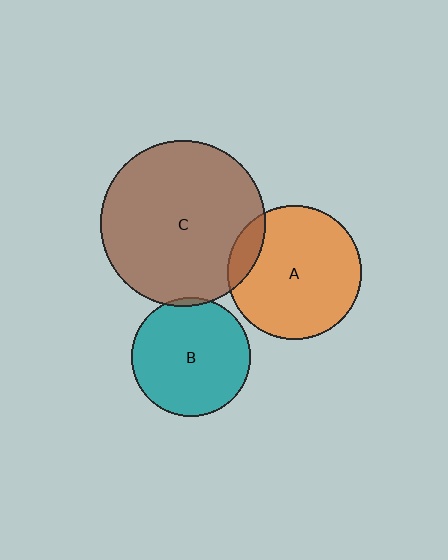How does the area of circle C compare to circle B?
Approximately 1.9 times.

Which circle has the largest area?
Circle C (brown).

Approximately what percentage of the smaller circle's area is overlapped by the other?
Approximately 5%.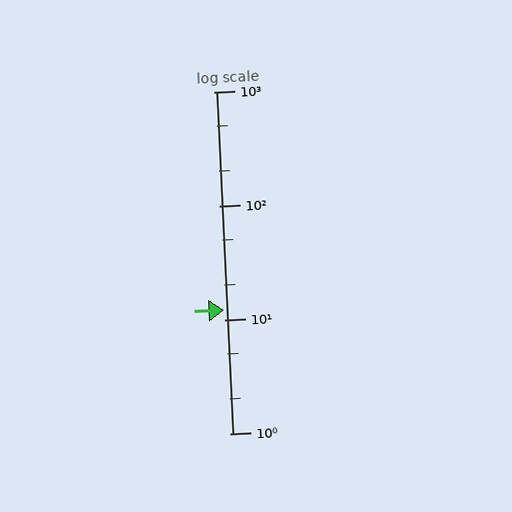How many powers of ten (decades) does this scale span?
The scale spans 3 decades, from 1 to 1000.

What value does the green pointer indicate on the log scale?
The pointer indicates approximately 12.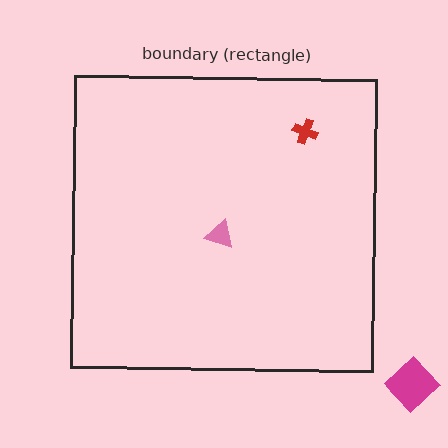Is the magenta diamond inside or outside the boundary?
Outside.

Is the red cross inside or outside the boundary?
Inside.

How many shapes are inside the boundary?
2 inside, 1 outside.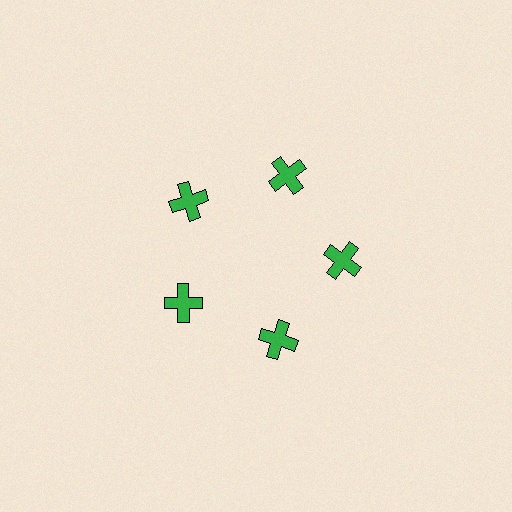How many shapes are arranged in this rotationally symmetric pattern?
There are 5 shapes, arranged in 5 groups of 1.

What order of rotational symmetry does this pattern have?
This pattern has 5-fold rotational symmetry.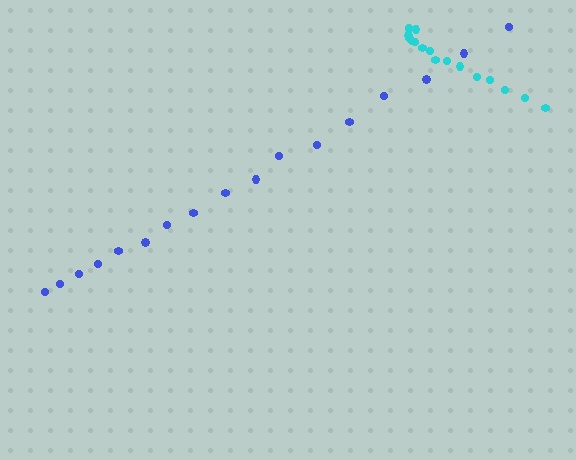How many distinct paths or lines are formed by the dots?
There are 2 distinct paths.